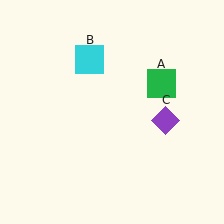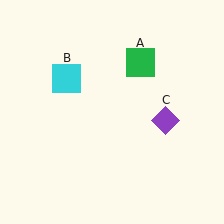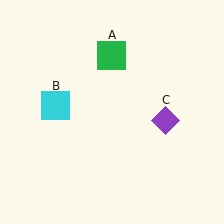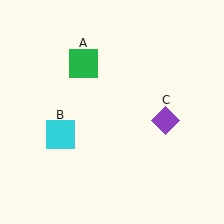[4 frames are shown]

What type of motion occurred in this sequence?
The green square (object A), cyan square (object B) rotated counterclockwise around the center of the scene.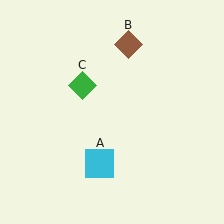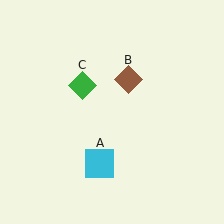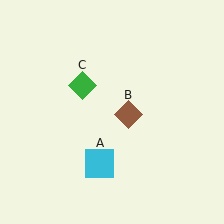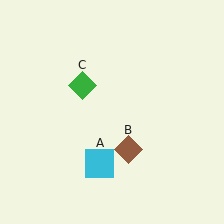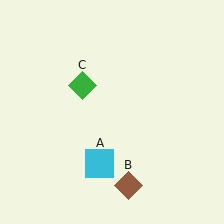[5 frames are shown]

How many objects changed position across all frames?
1 object changed position: brown diamond (object B).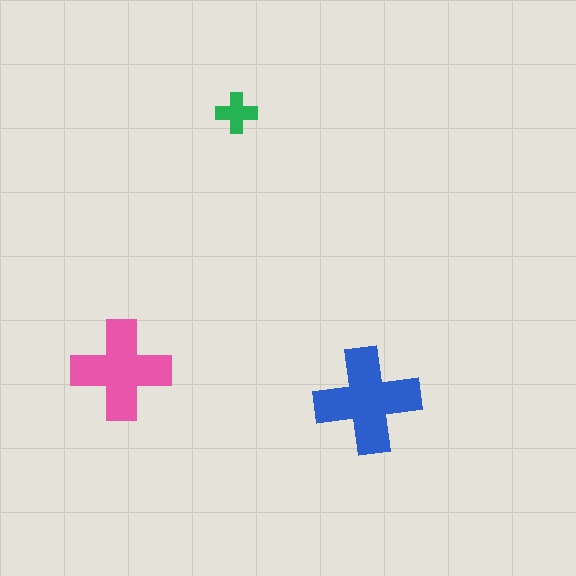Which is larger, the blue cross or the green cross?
The blue one.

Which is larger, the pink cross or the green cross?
The pink one.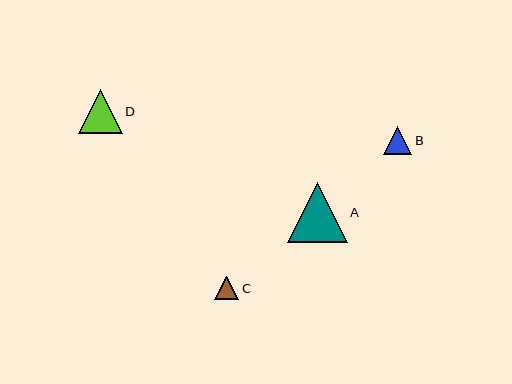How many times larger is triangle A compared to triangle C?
Triangle A is approximately 2.5 times the size of triangle C.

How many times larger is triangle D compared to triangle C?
Triangle D is approximately 1.9 times the size of triangle C.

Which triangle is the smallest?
Triangle C is the smallest with a size of approximately 24 pixels.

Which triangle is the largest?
Triangle A is the largest with a size of approximately 60 pixels.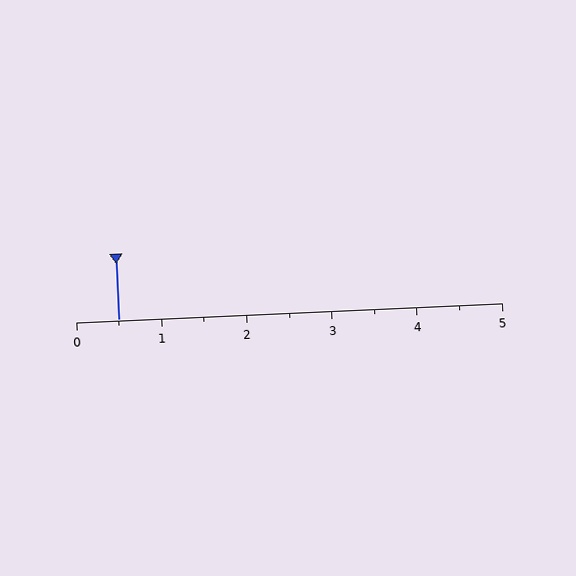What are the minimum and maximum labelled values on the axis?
The axis runs from 0 to 5.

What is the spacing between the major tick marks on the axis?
The major ticks are spaced 1 apart.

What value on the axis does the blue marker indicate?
The marker indicates approximately 0.5.